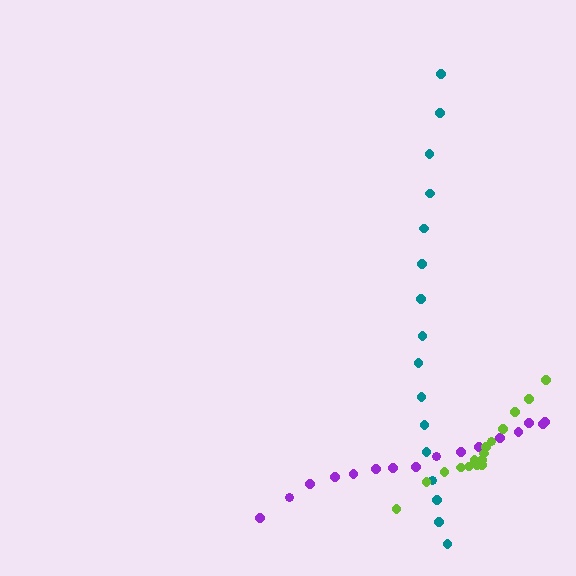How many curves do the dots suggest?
There are 3 distinct paths.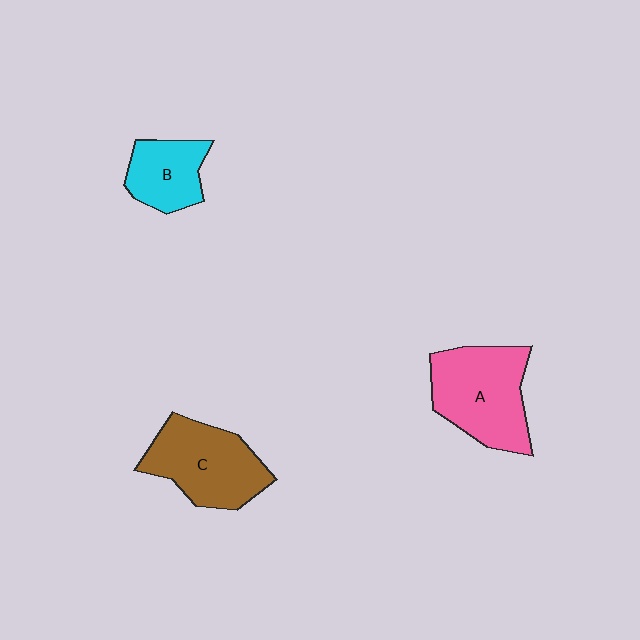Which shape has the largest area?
Shape A (pink).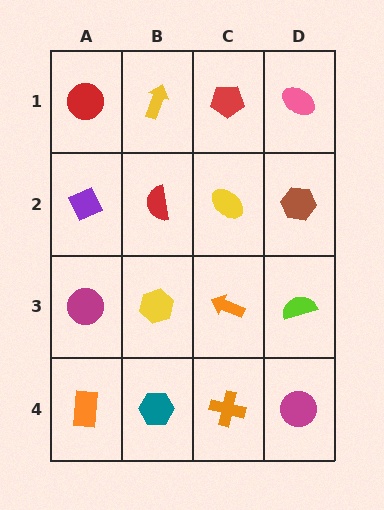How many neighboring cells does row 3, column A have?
3.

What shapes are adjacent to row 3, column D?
A brown hexagon (row 2, column D), a magenta circle (row 4, column D), an orange arrow (row 3, column C).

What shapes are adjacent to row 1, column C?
A yellow ellipse (row 2, column C), a yellow arrow (row 1, column B), a pink ellipse (row 1, column D).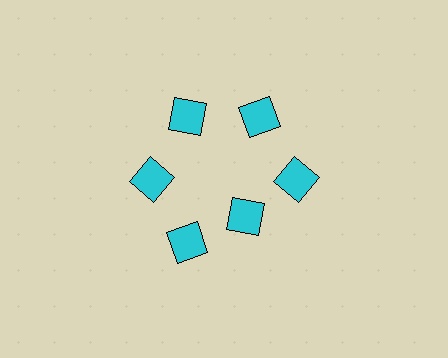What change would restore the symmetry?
The symmetry would be restored by moving it outward, back onto the ring so that all 6 diamonds sit at equal angles and equal distance from the center.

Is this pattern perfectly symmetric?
No. The 6 cyan diamonds are arranged in a ring, but one element near the 5 o'clock position is pulled inward toward the center, breaking the 6-fold rotational symmetry.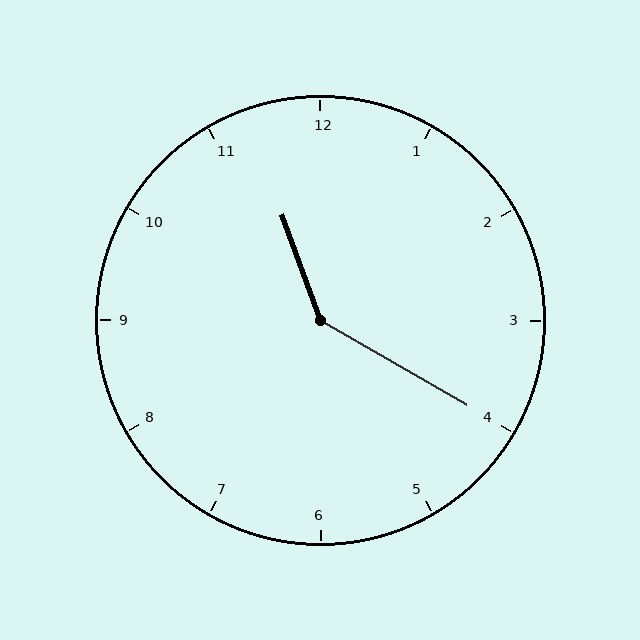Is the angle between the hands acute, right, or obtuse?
It is obtuse.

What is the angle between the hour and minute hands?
Approximately 140 degrees.